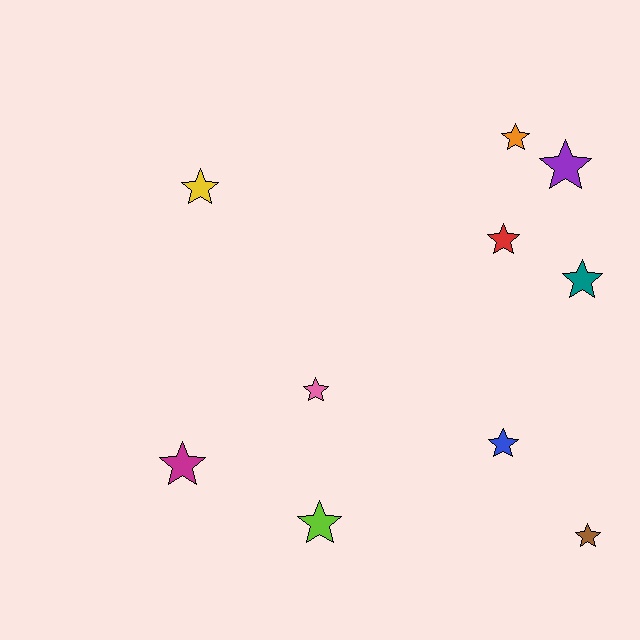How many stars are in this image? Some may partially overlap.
There are 10 stars.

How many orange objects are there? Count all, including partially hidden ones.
There is 1 orange object.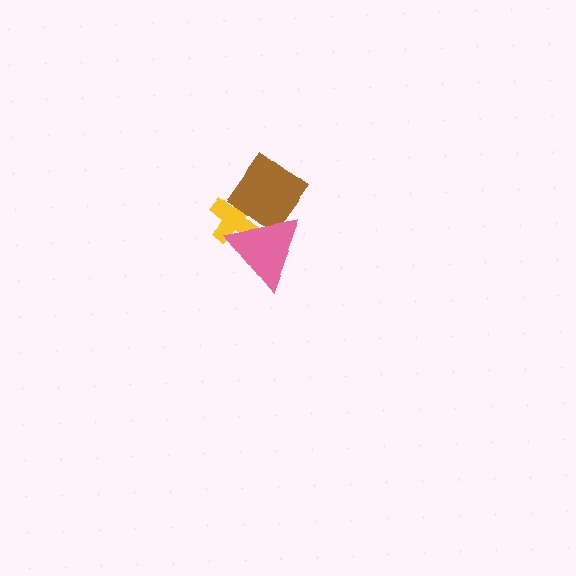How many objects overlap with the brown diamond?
2 objects overlap with the brown diamond.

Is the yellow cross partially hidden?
Yes, it is partially covered by another shape.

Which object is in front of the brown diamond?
The pink triangle is in front of the brown diamond.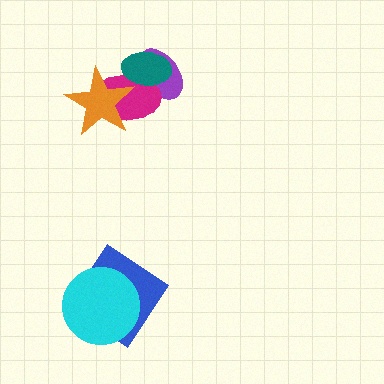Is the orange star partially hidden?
No, no other shape covers it.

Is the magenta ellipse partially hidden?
Yes, it is partially covered by another shape.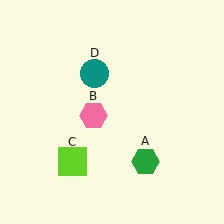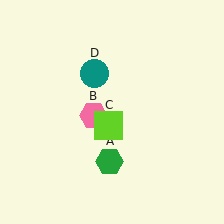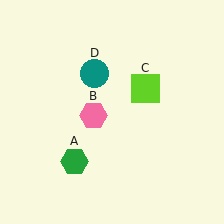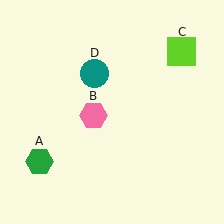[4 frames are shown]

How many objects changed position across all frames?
2 objects changed position: green hexagon (object A), lime square (object C).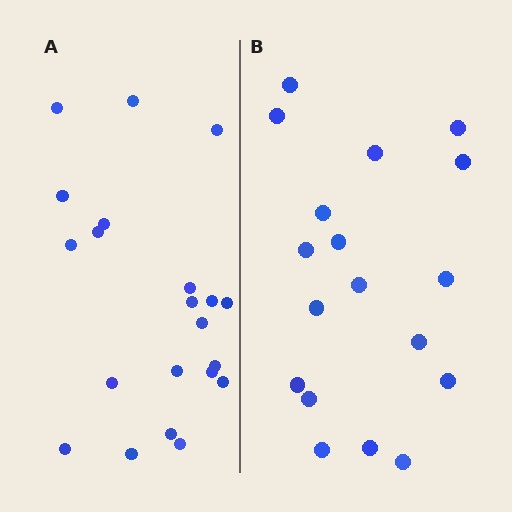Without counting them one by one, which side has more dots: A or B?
Region A (the left region) has more dots.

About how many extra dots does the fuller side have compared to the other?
Region A has just a few more — roughly 2 or 3 more dots than region B.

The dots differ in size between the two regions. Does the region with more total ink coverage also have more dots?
No. Region B has more total ink coverage because its dots are larger, but region A actually contains more individual dots. Total area can be misleading — the number of items is what matters here.